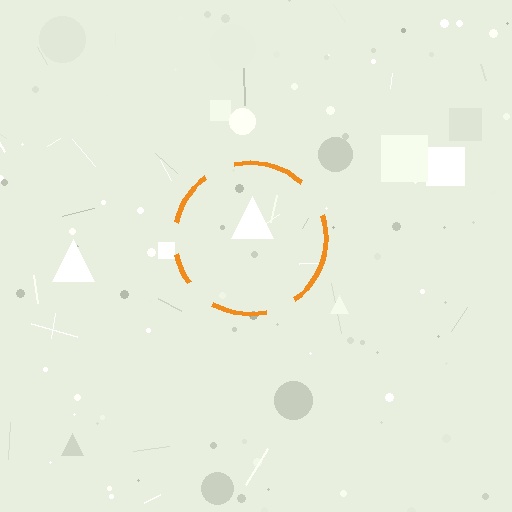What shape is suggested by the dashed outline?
The dashed outline suggests a circle.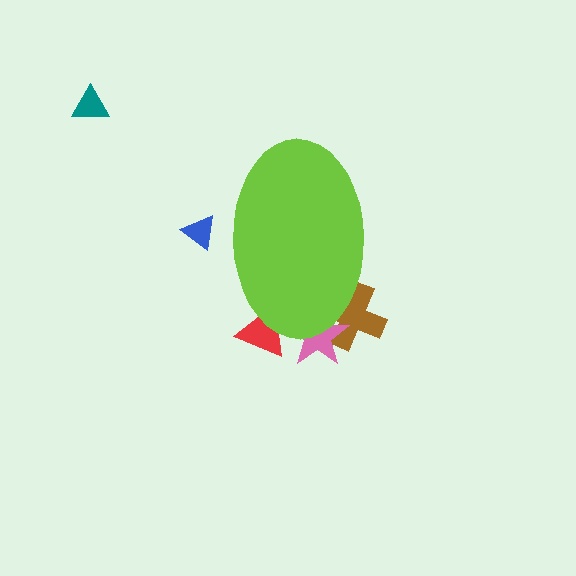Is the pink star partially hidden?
Yes, the pink star is partially hidden behind the lime ellipse.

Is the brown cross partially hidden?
Yes, the brown cross is partially hidden behind the lime ellipse.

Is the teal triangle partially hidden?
No, the teal triangle is fully visible.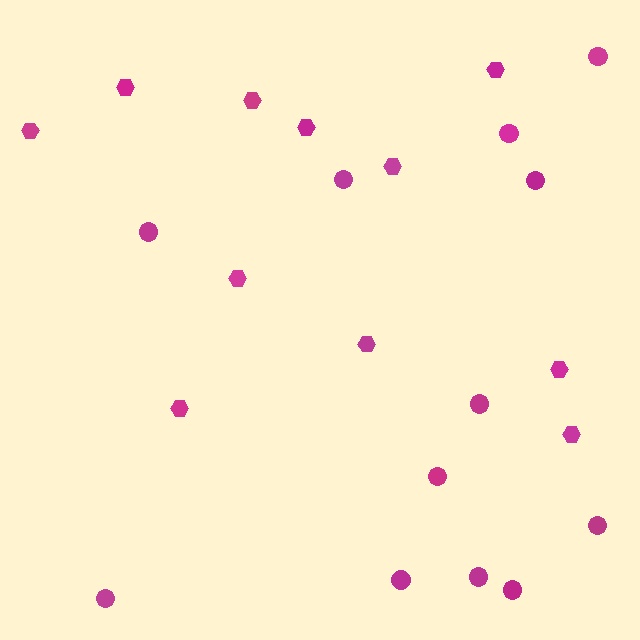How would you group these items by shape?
There are 2 groups: one group of circles (12) and one group of hexagons (11).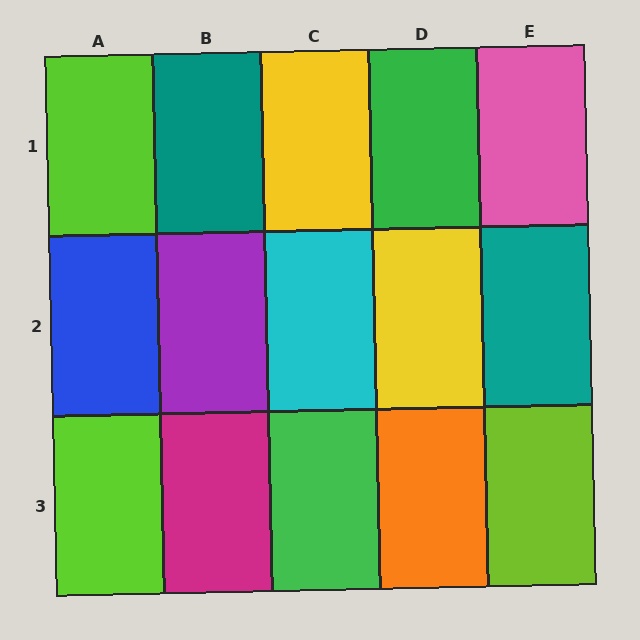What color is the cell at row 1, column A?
Lime.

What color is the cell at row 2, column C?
Cyan.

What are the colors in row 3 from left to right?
Lime, magenta, green, orange, lime.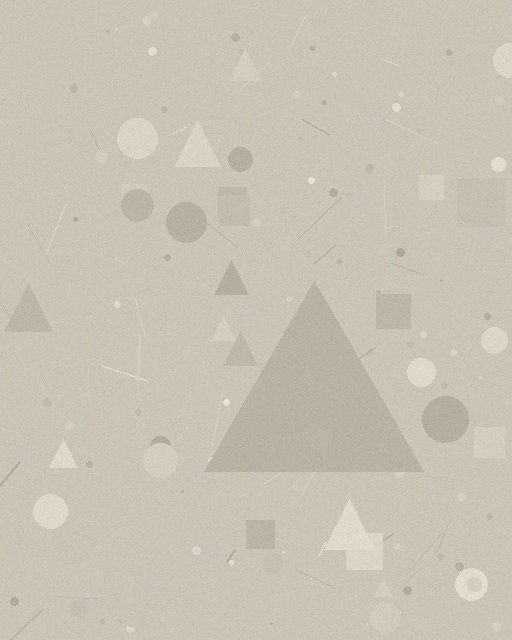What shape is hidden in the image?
A triangle is hidden in the image.